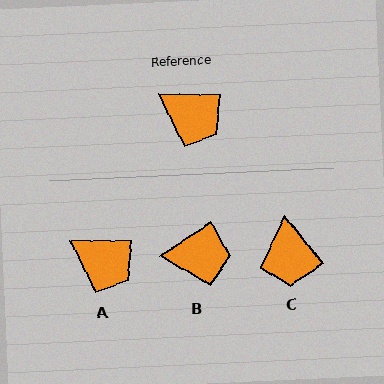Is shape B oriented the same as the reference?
No, it is off by about 34 degrees.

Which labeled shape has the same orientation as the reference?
A.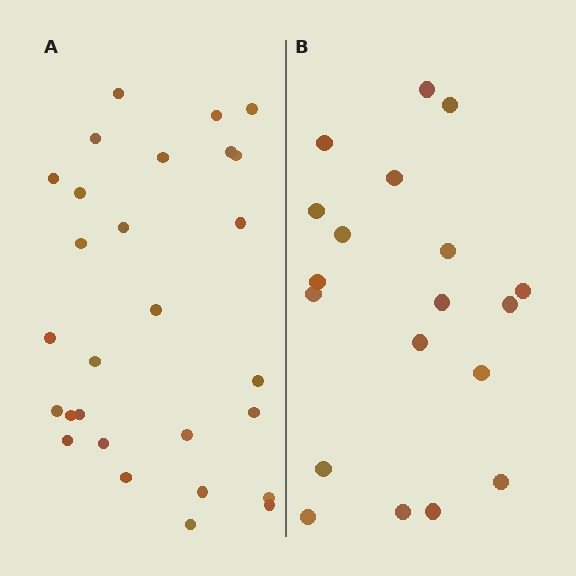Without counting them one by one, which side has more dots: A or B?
Region A (the left region) has more dots.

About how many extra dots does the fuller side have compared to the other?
Region A has roughly 8 or so more dots than region B.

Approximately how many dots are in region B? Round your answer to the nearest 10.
About 20 dots. (The exact count is 19, which rounds to 20.)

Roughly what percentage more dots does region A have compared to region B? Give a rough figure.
About 45% more.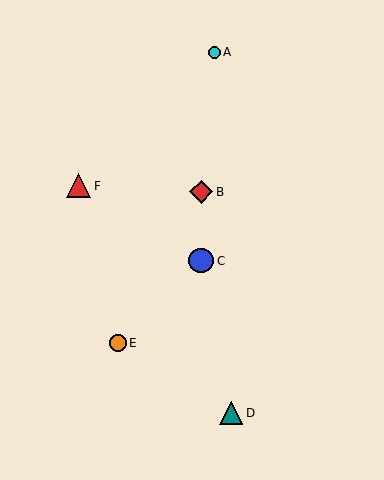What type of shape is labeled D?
Shape D is a teal triangle.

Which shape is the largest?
The blue circle (labeled C) is the largest.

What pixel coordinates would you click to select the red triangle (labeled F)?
Click at (79, 186) to select the red triangle F.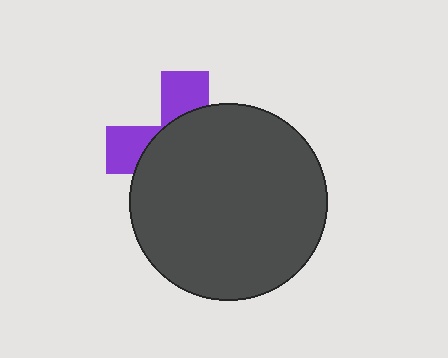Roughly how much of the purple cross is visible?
A small part of it is visible (roughly 31%).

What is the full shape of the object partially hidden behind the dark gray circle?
The partially hidden object is a purple cross.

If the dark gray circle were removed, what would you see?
You would see the complete purple cross.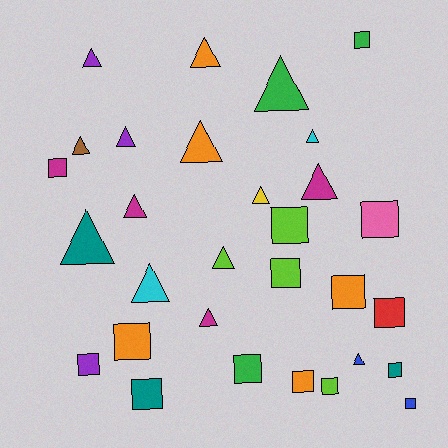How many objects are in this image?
There are 30 objects.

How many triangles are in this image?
There are 15 triangles.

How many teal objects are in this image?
There are 3 teal objects.